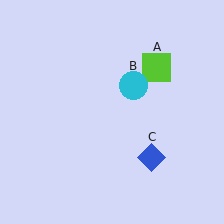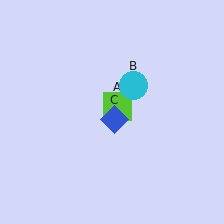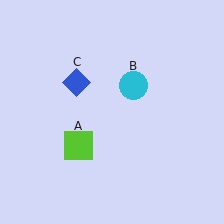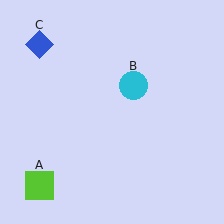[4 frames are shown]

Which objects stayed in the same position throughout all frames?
Cyan circle (object B) remained stationary.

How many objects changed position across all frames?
2 objects changed position: lime square (object A), blue diamond (object C).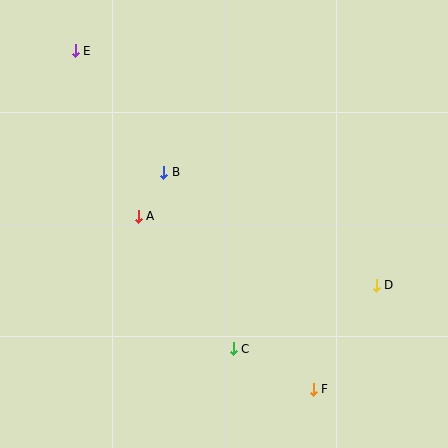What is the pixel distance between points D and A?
The distance between D and A is 248 pixels.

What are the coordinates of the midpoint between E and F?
The midpoint between E and F is at (194, 220).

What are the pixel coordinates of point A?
Point A is at (138, 216).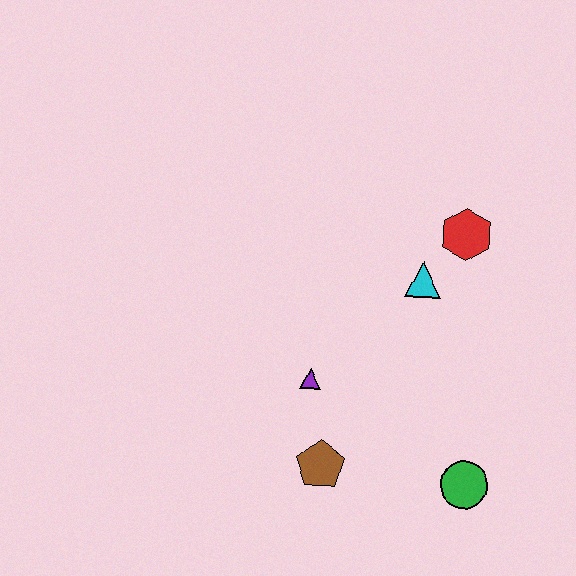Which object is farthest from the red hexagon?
The brown pentagon is farthest from the red hexagon.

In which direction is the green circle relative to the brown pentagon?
The green circle is to the right of the brown pentagon.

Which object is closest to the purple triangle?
The brown pentagon is closest to the purple triangle.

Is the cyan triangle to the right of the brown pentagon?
Yes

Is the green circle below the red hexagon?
Yes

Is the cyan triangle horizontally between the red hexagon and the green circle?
No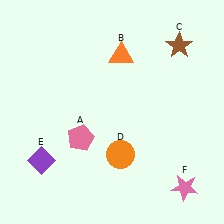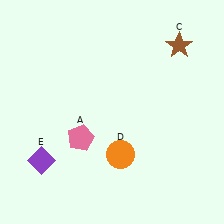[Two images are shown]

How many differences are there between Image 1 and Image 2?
There are 2 differences between the two images.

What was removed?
The orange triangle (B), the pink star (F) were removed in Image 2.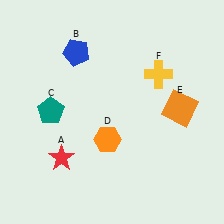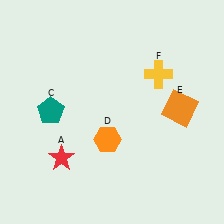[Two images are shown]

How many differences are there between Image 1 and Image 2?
There is 1 difference between the two images.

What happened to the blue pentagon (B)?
The blue pentagon (B) was removed in Image 2. It was in the top-left area of Image 1.